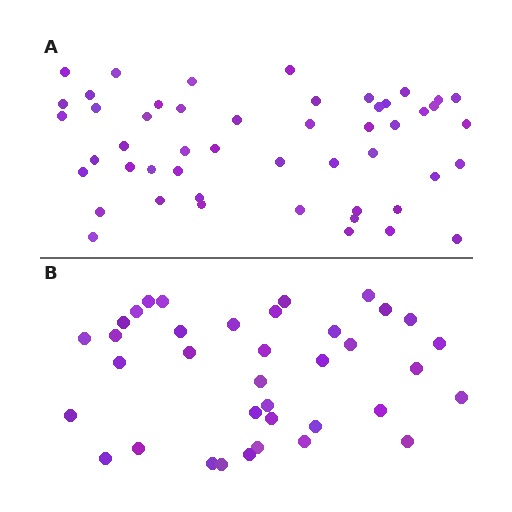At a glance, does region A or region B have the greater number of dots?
Region A (the top region) has more dots.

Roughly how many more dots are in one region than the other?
Region A has approximately 15 more dots than region B.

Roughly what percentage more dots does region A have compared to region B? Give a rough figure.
About 35% more.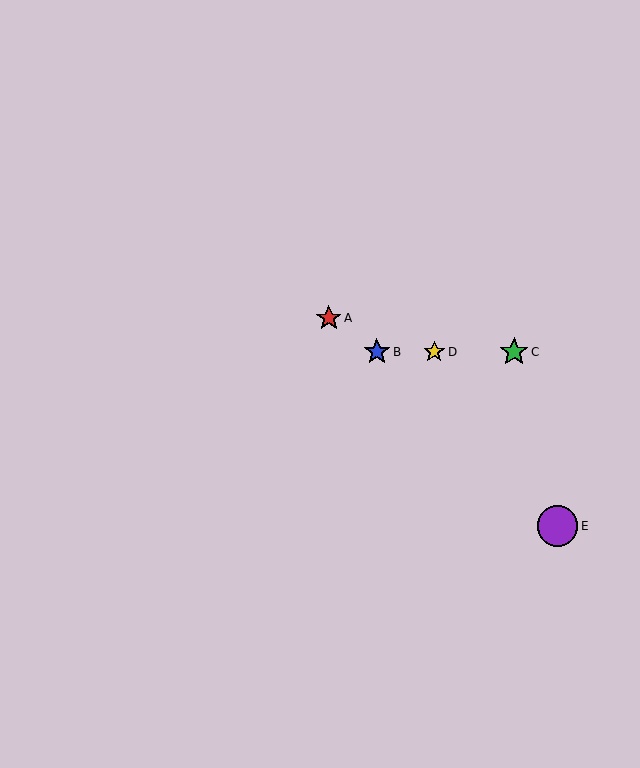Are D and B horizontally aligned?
Yes, both are at y≈352.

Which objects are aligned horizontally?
Objects B, C, D are aligned horizontally.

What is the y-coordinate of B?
Object B is at y≈352.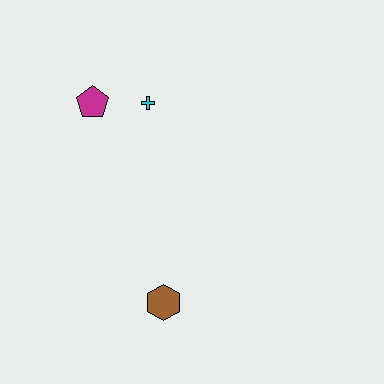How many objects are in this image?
There are 3 objects.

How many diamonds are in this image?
There are no diamonds.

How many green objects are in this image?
There are no green objects.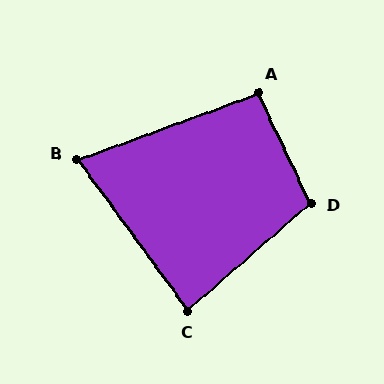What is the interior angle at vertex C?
Approximately 85 degrees (approximately right).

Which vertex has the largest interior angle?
D, at approximately 106 degrees.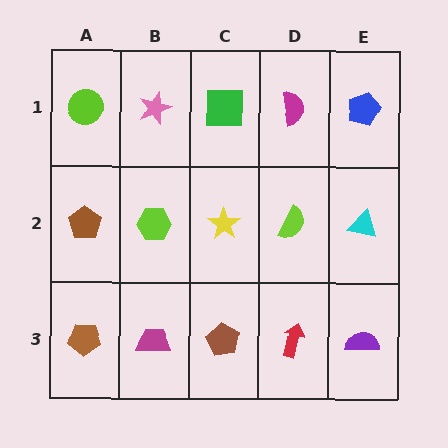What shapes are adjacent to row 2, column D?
A magenta semicircle (row 1, column D), a red arrow (row 3, column D), a yellow star (row 2, column C), a cyan triangle (row 2, column E).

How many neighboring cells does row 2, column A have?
3.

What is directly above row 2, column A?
A lime circle.